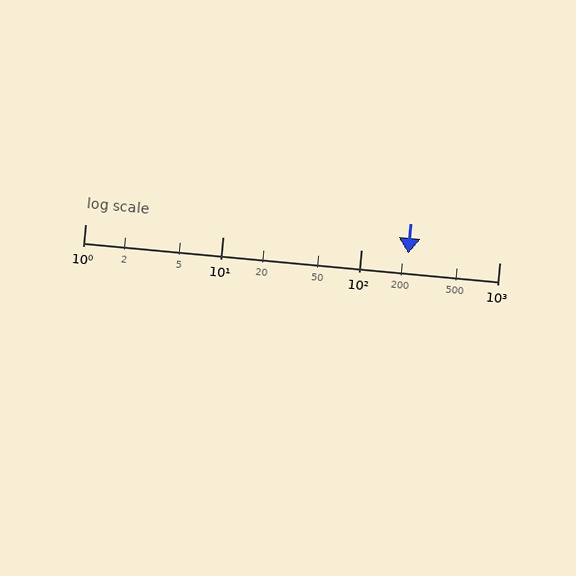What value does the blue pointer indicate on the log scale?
The pointer indicates approximately 220.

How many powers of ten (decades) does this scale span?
The scale spans 3 decades, from 1 to 1000.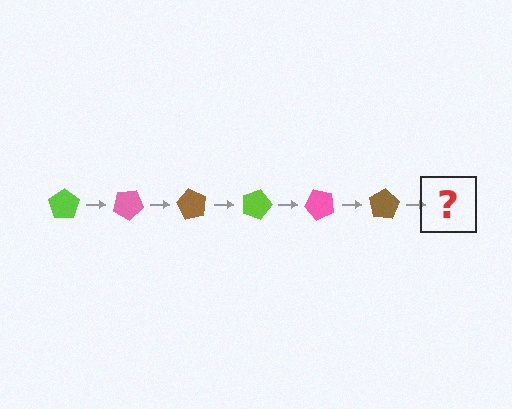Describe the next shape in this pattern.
It should be a lime pentagon, rotated 180 degrees from the start.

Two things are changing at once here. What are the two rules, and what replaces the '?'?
The two rules are that it rotates 30 degrees each step and the color cycles through lime, pink, and brown. The '?' should be a lime pentagon, rotated 180 degrees from the start.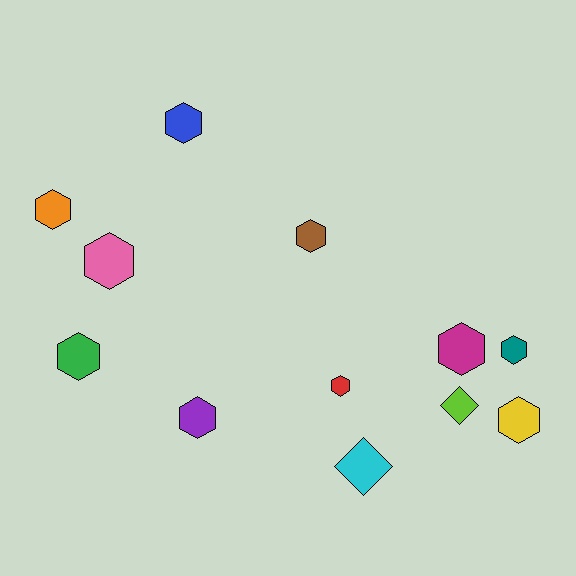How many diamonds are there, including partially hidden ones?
There are 2 diamonds.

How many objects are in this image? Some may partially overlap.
There are 12 objects.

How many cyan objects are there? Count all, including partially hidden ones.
There is 1 cyan object.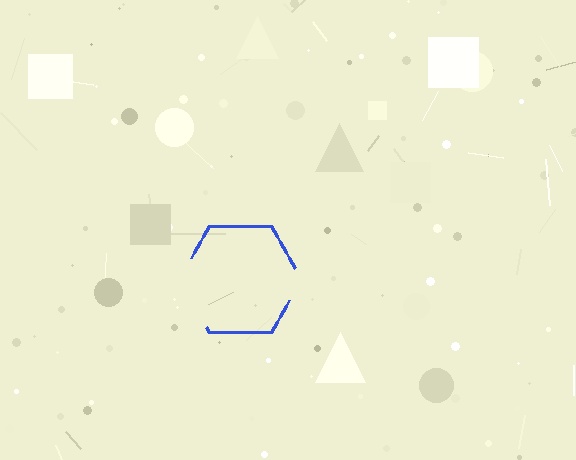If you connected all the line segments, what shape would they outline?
They would outline a hexagon.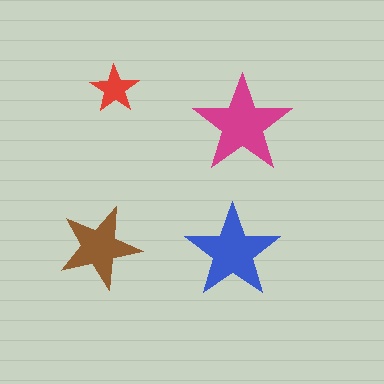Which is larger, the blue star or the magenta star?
The magenta one.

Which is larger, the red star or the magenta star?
The magenta one.